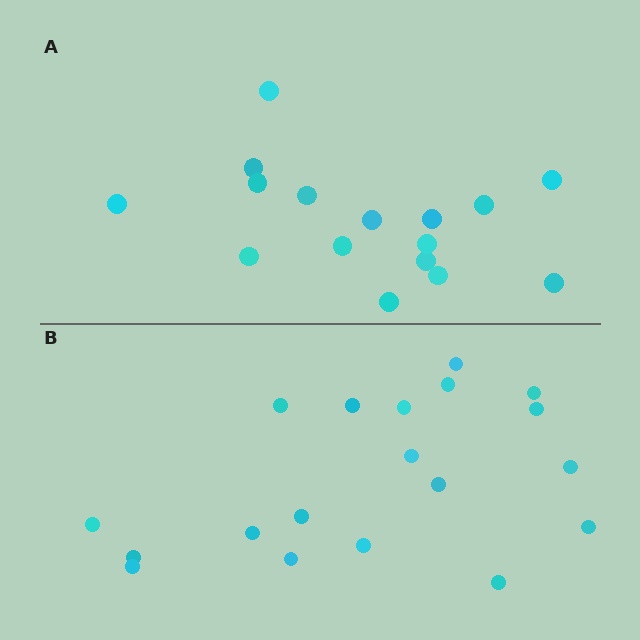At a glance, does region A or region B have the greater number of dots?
Region B (the bottom region) has more dots.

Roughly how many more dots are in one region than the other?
Region B has just a few more — roughly 2 or 3 more dots than region A.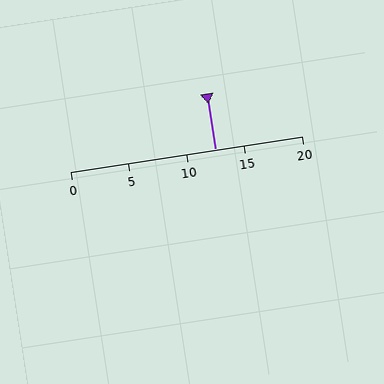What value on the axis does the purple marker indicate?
The marker indicates approximately 12.5.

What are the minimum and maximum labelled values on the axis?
The axis runs from 0 to 20.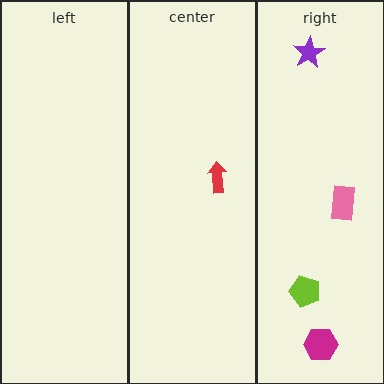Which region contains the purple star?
The right region.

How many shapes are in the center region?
1.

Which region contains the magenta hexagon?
The right region.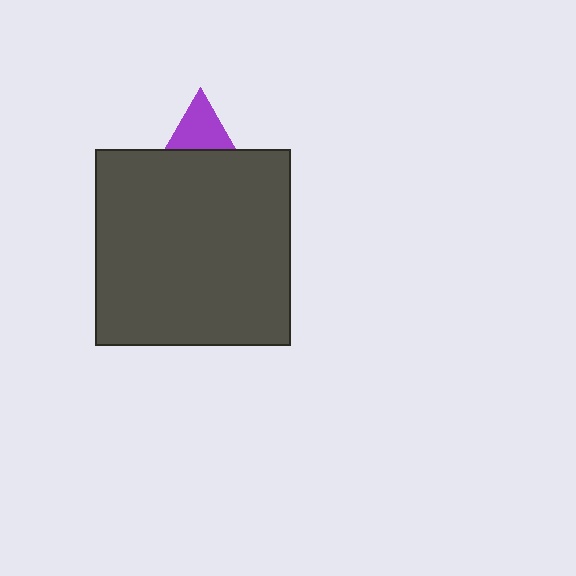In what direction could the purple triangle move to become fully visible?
The purple triangle could move up. That would shift it out from behind the dark gray square entirely.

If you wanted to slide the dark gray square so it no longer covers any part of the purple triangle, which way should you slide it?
Slide it down — that is the most direct way to separate the two shapes.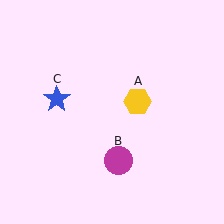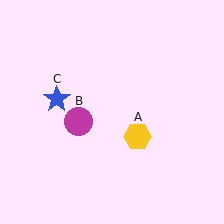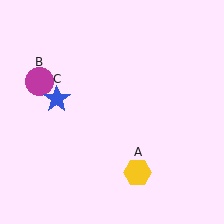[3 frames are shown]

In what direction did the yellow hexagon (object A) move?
The yellow hexagon (object A) moved down.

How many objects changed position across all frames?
2 objects changed position: yellow hexagon (object A), magenta circle (object B).